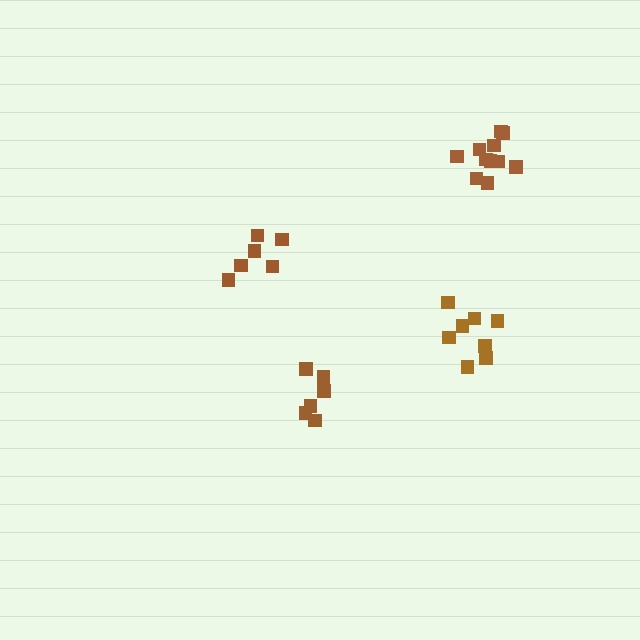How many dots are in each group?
Group 1: 6 dots, Group 2: 11 dots, Group 3: 6 dots, Group 4: 8 dots (31 total).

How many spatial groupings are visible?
There are 4 spatial groupings.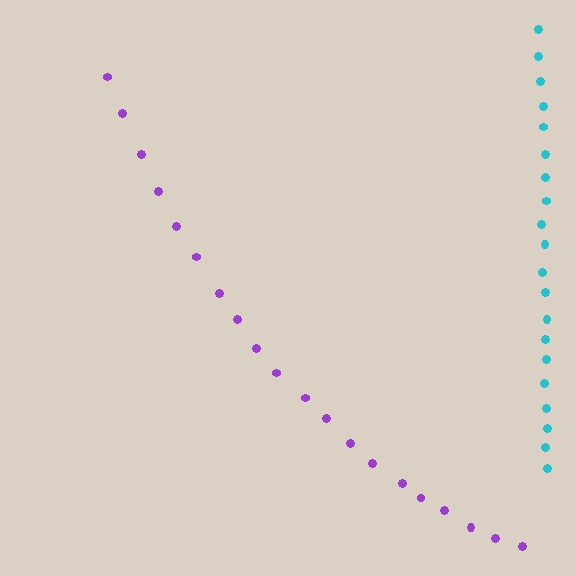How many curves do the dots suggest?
There are 2 distinct paths.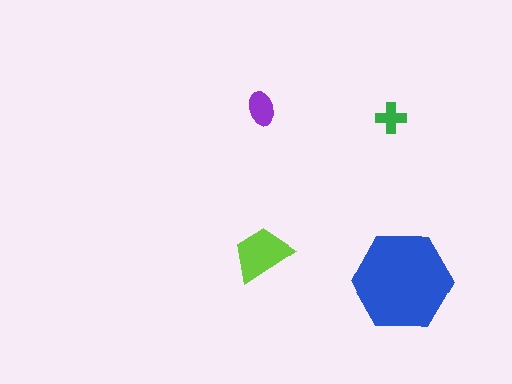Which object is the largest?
The blue hexagon.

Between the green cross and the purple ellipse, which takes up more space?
The purple ellipse.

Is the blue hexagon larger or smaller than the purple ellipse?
Larger.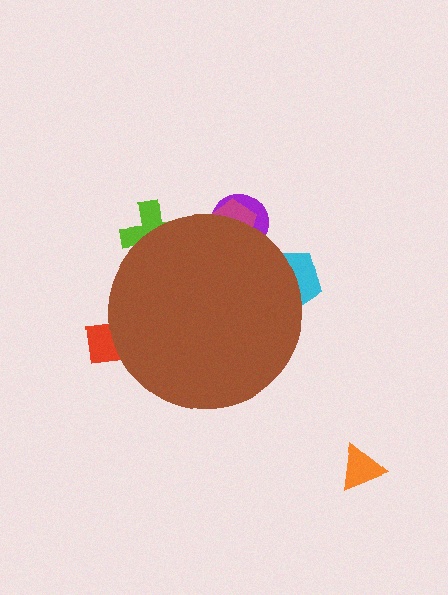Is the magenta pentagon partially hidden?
Yes, the magenta pentagon is partially hidden behind the brown circle.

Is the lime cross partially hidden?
Yes, the lime cross is partially hidden behind the brown circle.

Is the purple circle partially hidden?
Yes, the purple circle is partially hidden behind the brown circle.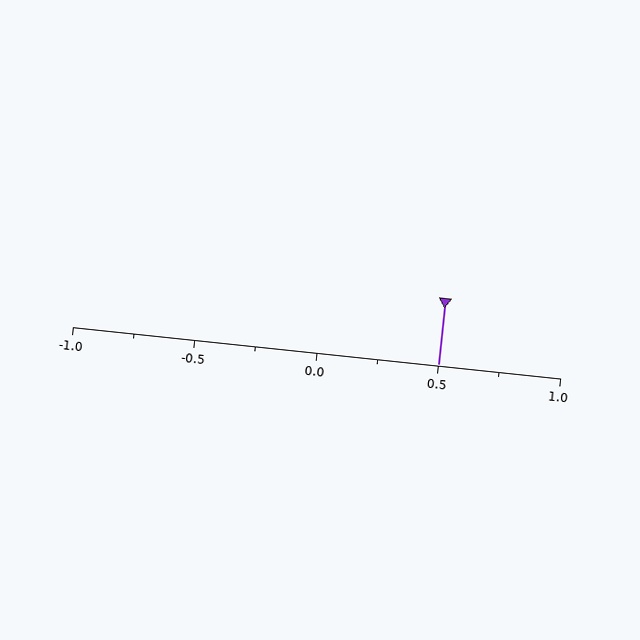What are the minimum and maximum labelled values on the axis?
The axis runs from -1.0 to 1.0.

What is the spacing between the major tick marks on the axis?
The major ticks are spaced 0.5 apart.